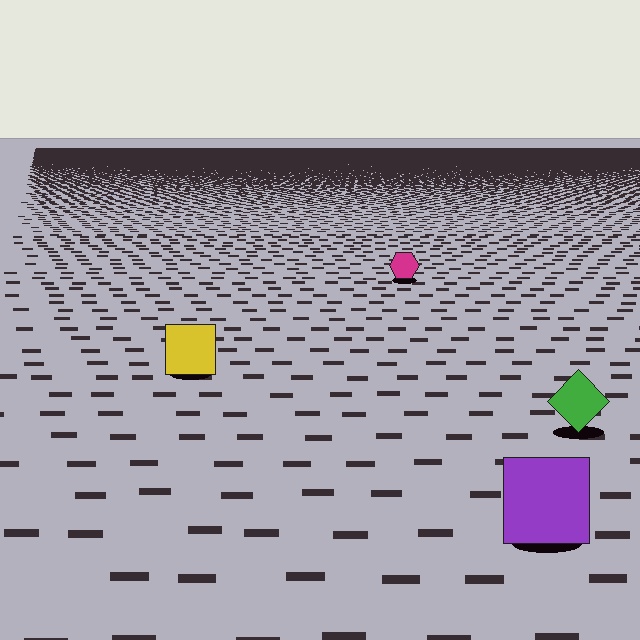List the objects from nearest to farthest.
From nearest to farthest: the purple square, the green diamond, the yellow square, the magenta hexagon.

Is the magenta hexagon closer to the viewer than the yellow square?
No. The yellow square is closer — you can tell from the texture gradient: the ground texture is coarser near it.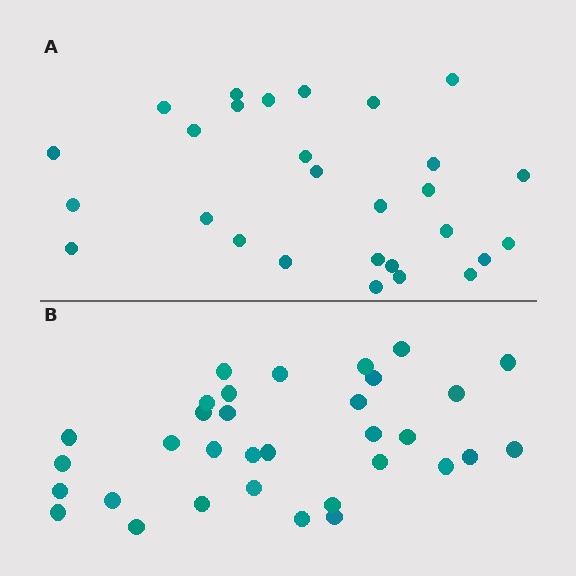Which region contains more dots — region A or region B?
Region B (the bottom region) has more dots.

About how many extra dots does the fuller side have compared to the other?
Region B has about 5 more dots than region A.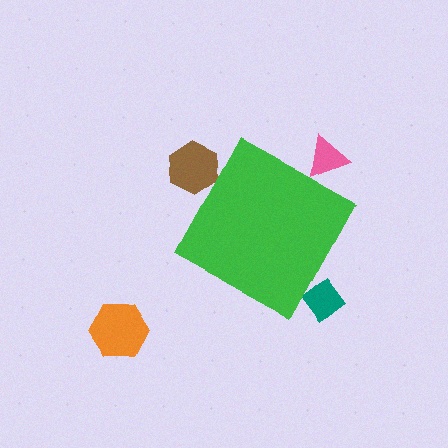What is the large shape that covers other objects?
A green diamond.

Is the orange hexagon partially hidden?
No, the orange hexagon is fully visible.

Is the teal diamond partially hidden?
Yes, the teal diamond is partially hidden behind the green diamond.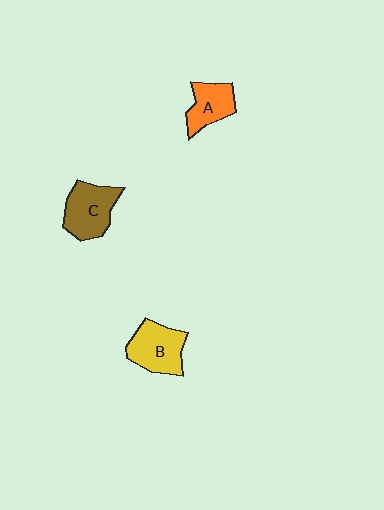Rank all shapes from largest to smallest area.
From largest to smallest: C (brown), B (yellow), A (orange).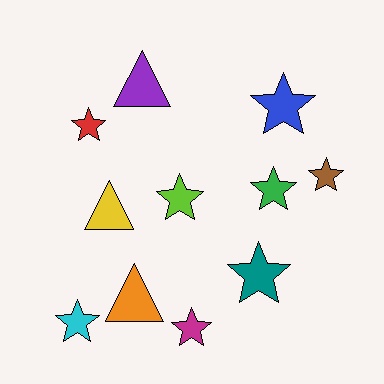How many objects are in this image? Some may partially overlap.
There are 11 objects.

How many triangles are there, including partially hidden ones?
There are 3 triangles.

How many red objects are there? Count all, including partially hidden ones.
There is 1 red object.